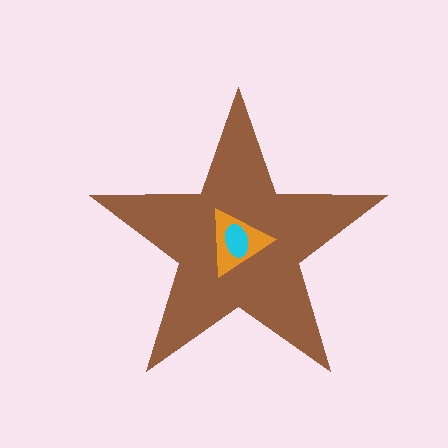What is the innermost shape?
The cyan ellipse.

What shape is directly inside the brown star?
The orange triangle.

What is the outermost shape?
The brown star.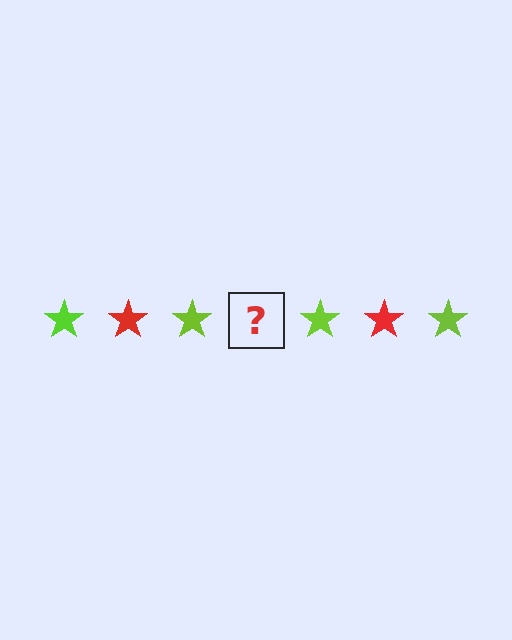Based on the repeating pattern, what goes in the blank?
The blank should be a red star.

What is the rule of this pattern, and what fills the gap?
The rule is that the pattern cycles through lime, red stars. The gap should be filled with a red star.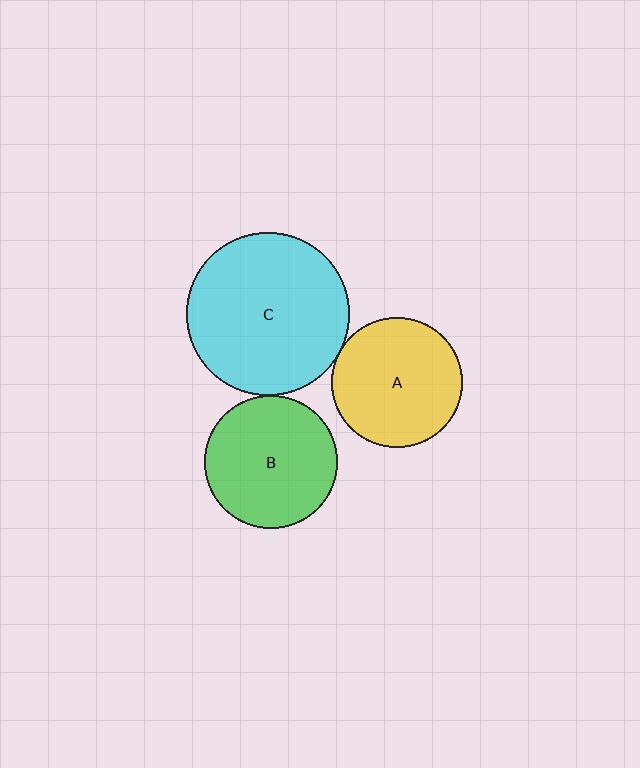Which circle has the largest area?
Circle C (cyan).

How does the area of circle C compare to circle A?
Approximately 1.6 times.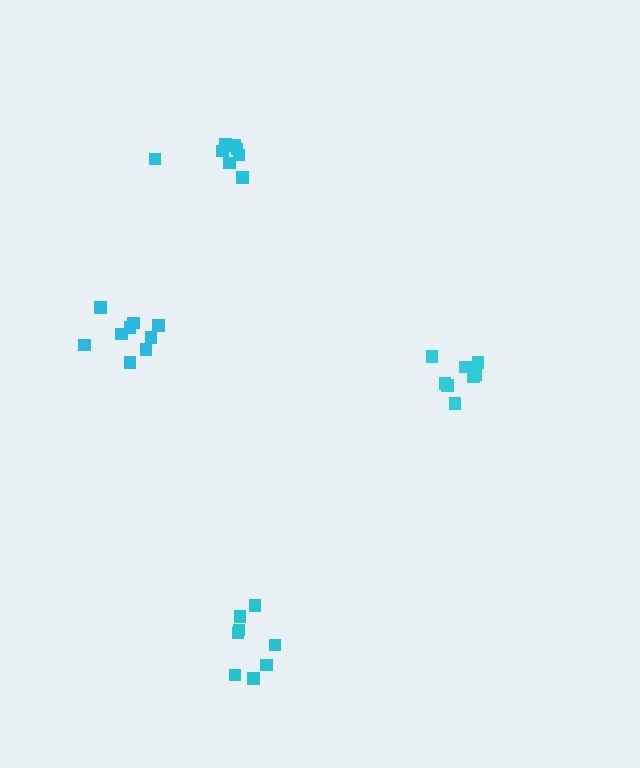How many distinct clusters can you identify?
There are 4 distinct clusters.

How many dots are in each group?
Group 1: 8 dots, Group 2: 8 dots, Group 3: 9 dots, Group 4: 8 dots (33 total).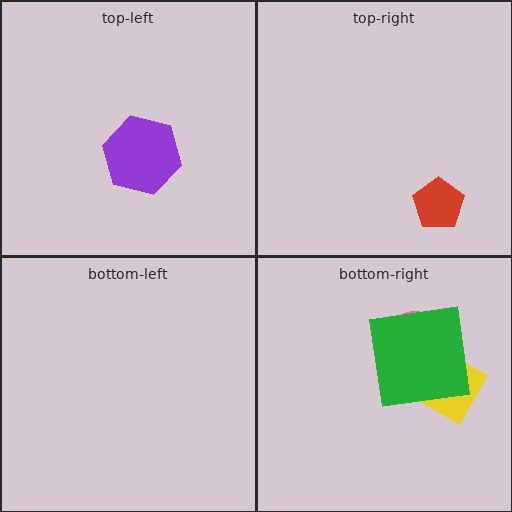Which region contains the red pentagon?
The top-right region.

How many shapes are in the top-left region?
1.